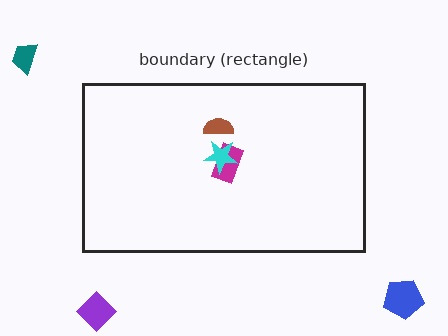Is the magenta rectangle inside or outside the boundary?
Inside.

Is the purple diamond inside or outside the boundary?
Outside.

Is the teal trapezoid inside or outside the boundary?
Outside.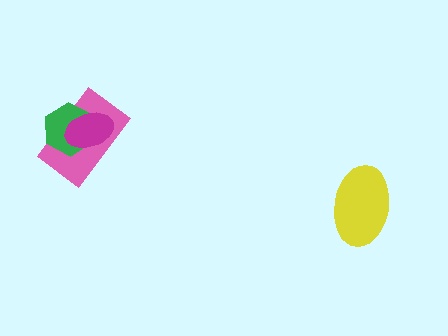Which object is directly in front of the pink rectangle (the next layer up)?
The green hexagon is directly in front of the pink rectangle.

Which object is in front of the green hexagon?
The magenta ellipse is in front of the green hexagon.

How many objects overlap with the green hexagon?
2 objects overlap with the green hexagon.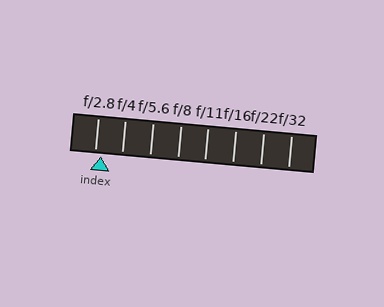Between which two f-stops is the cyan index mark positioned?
The index mark is between f/2.8 and f/4.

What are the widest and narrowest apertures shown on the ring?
The widest aperture shown is f/2.8 and the narrowest is f/32.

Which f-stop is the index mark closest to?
The index mark is closest to f/2.8.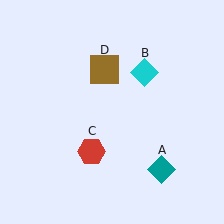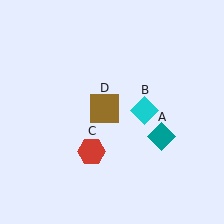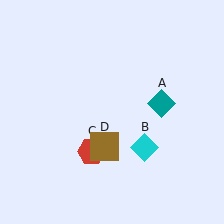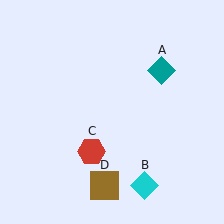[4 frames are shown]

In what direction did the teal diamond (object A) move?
The teal diamond (object A) moved up.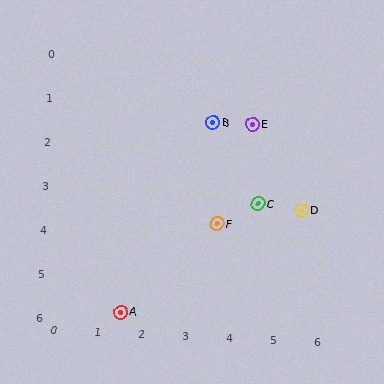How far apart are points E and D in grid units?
Points E and D are about 2.2 grid units apart.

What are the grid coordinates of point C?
Point C is at approximately (4.5, 3.2).